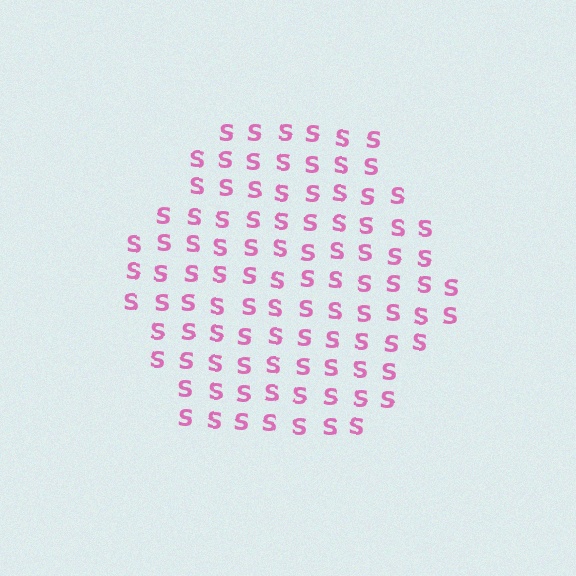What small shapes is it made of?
It is made of small letter S's.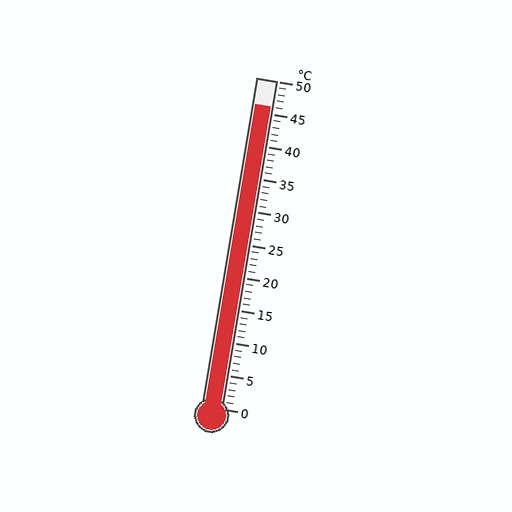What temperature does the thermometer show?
The thermometer shows approximately 46°C.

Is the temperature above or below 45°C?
The temperature is above 45°C.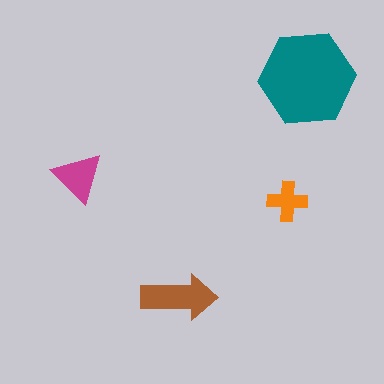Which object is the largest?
The teal hexagon.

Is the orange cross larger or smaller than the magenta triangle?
Smaller.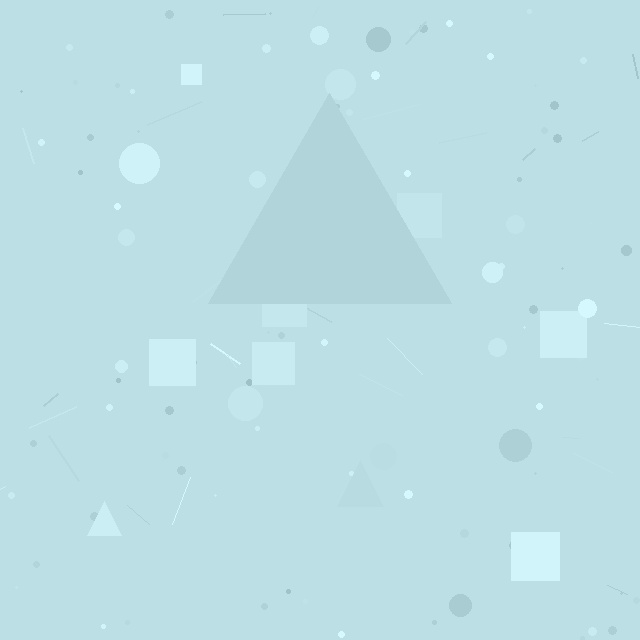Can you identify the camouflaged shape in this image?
The camouflaged shape is a triangle.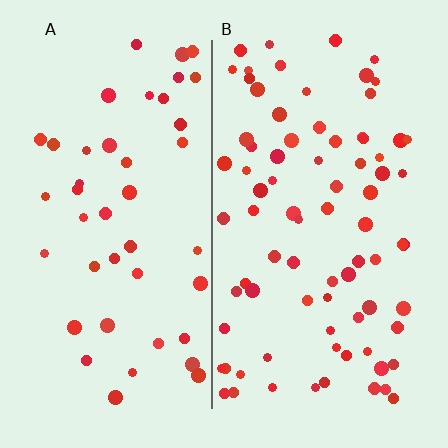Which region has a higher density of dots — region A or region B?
B (the right).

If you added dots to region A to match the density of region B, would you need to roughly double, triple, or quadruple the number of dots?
Approximately double.